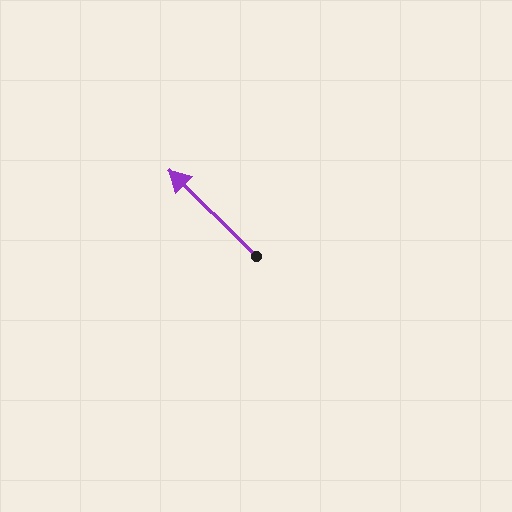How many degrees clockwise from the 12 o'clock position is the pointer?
Approximately 315 degrees.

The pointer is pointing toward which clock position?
Roughly 10 o'clock.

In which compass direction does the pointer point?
Northwest.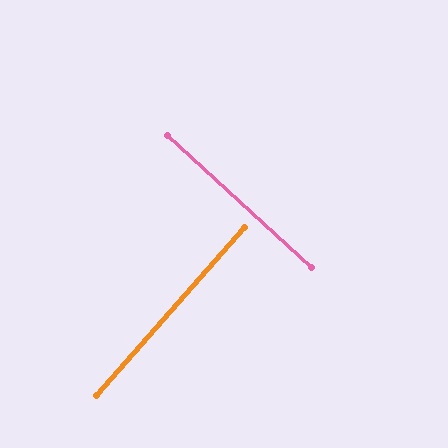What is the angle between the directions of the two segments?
Approximately 89 degrees.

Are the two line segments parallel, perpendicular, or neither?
Perpendicular — they meet at approximately 89°.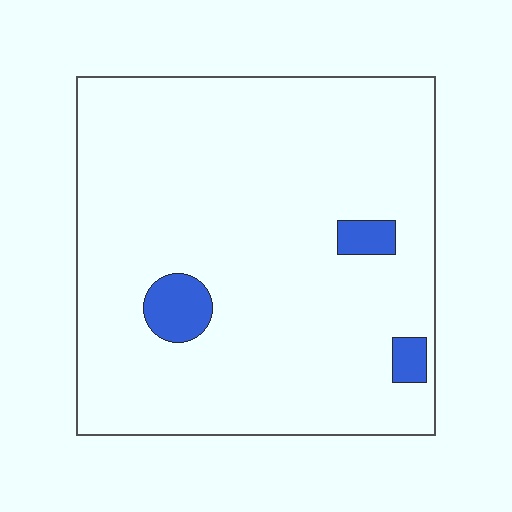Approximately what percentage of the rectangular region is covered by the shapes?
Approximately 5%.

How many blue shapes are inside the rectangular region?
3.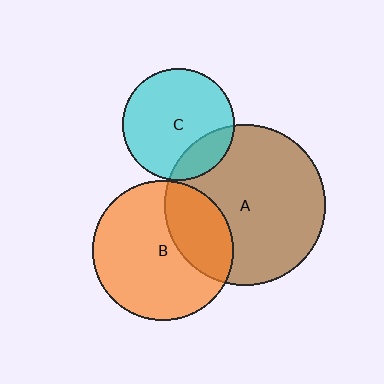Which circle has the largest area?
Circle A (brown).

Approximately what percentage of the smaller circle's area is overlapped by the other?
Approximately 20%.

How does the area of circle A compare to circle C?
Approximately 2.1 times.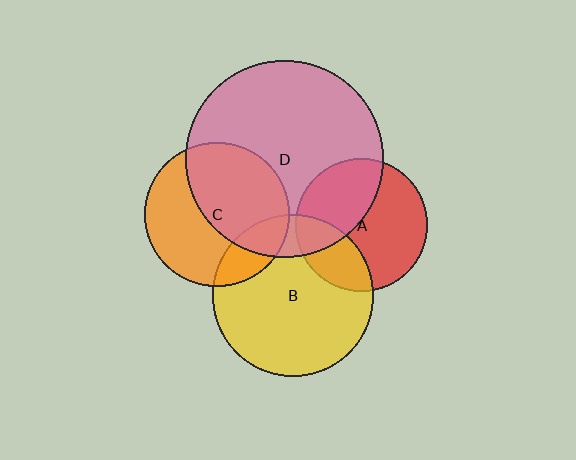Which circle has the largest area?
Circle D (pink).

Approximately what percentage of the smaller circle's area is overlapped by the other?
Approximately 25%.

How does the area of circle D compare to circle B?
Approximately 1.5 times.